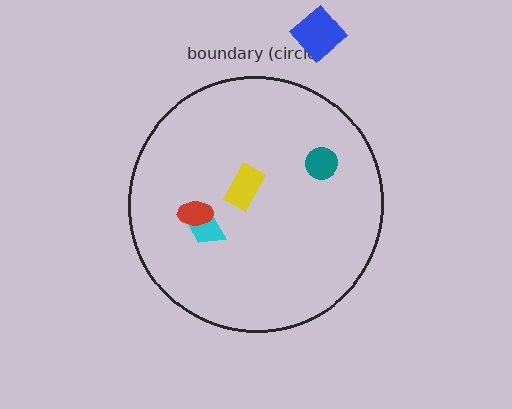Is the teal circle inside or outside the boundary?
Inside.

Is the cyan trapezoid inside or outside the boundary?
Inside.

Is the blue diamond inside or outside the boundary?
Outside.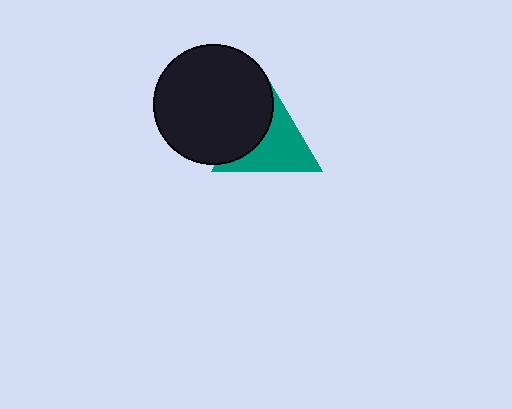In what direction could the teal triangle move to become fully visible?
The teal triangle could move right. That would shift it out from behind the black circle entirely.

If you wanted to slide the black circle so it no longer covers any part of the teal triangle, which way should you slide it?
Slide it left — that is the most direct way to separate the two shapes.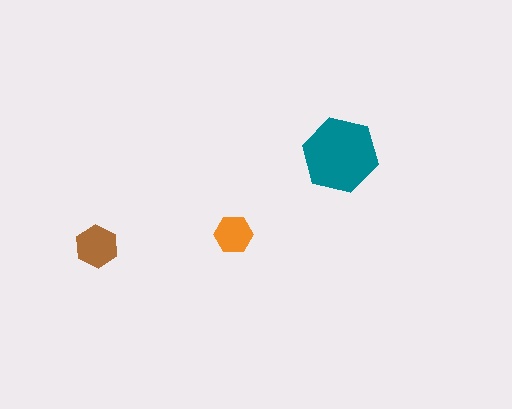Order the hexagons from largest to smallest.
the teal one, the brown one, the orange one.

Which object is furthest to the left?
The brown hexagon is leftmost.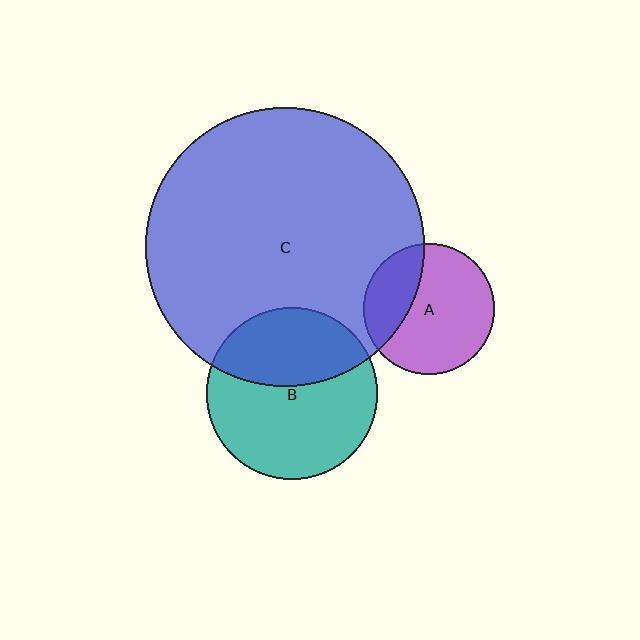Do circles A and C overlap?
Yes.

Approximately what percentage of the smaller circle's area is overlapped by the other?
Approximately 30%.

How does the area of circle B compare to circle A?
Approximately 1.7 times.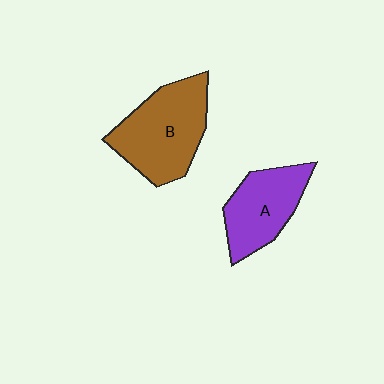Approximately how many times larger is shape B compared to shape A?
Approximately 1.3 times.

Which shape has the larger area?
Shape B (brown).